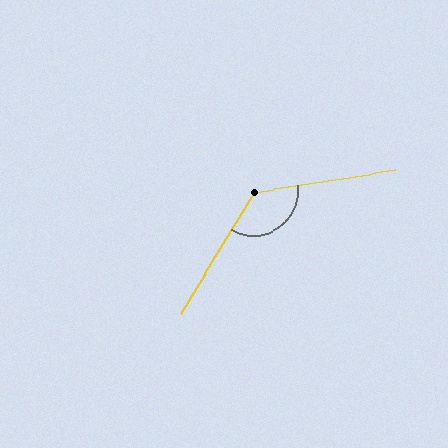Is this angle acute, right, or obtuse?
It is obtuse.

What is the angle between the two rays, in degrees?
Approximately 129 degrees.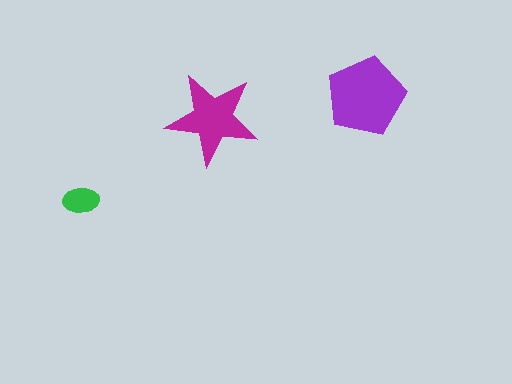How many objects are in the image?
There are 3 objects in the image.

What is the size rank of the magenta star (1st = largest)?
2nd.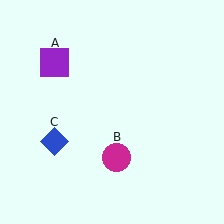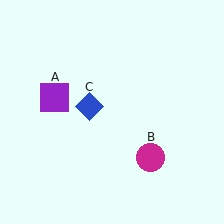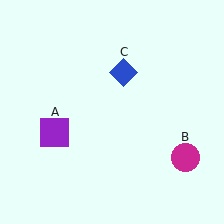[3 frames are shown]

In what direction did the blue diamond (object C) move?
The blue diamond (object C) moved up and to the right.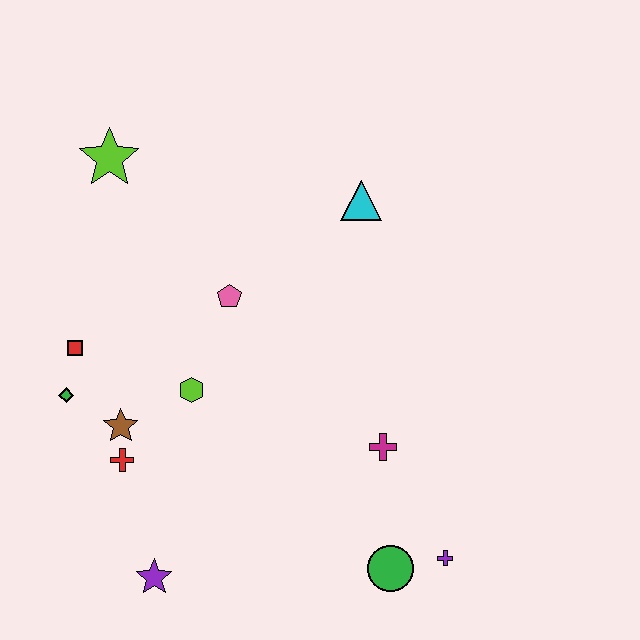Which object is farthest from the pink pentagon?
The purple cross is farthest from the pink pentagon.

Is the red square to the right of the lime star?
No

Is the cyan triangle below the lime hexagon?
No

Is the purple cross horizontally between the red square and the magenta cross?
No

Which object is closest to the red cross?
The brown star is closest to the red cross.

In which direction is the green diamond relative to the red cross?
The green diamond is above the red cross.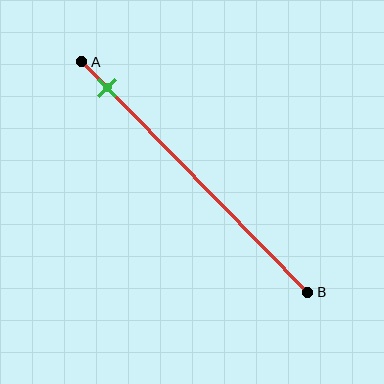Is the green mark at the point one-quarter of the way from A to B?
No, the mark is at about 10% from A, not at the 25% one-quarter point.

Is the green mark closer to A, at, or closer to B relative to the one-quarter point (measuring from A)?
The green mark is closer to point A than the one-quarter point of segment AB.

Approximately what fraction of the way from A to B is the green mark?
The green mark is approximately 10% of the way from A to B.